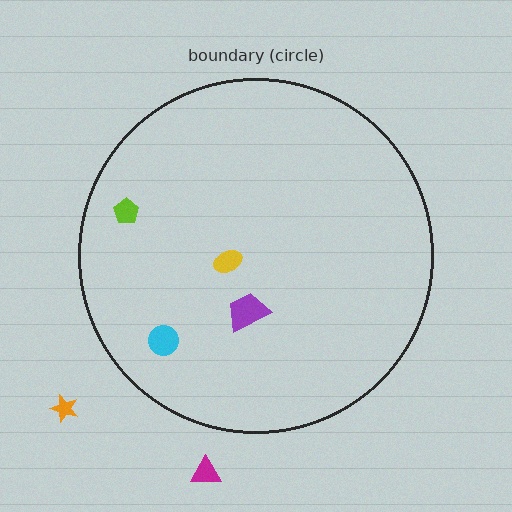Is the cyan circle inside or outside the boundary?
Inside.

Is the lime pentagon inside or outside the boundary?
Inside.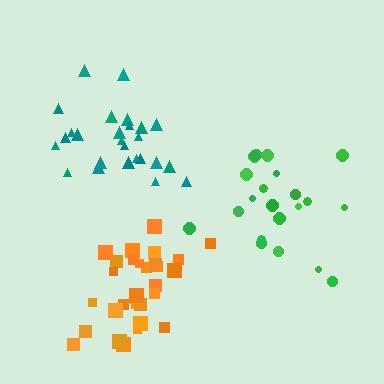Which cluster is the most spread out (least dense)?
Green.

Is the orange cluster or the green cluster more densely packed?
Orange.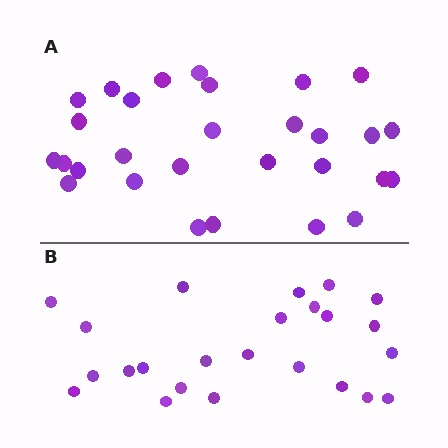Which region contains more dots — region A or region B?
Region A (the top region) has more dots.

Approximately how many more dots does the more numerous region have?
Region A has about 5 more dots than region B.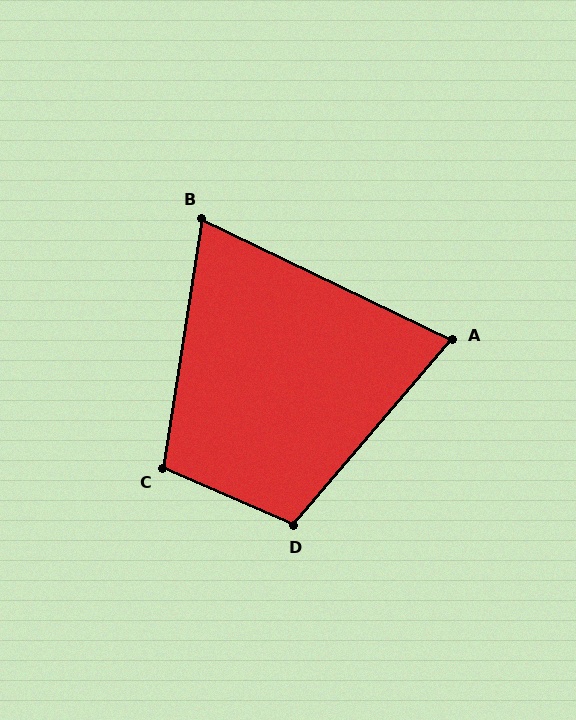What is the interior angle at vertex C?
Approximately 105 degrees (obtuse).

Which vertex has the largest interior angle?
D, at approximately 107 degrees.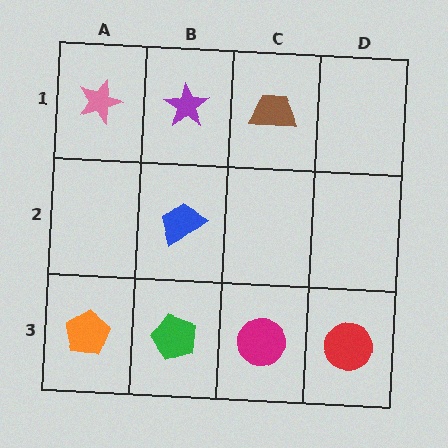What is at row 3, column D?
A red circle.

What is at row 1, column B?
A purple star.